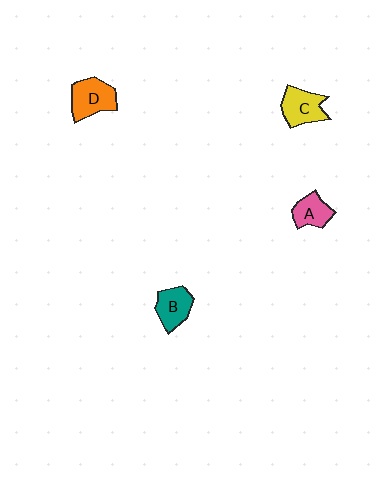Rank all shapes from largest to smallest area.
From largest to smallest: D (orange), C (yellow), B (teal), A (pink).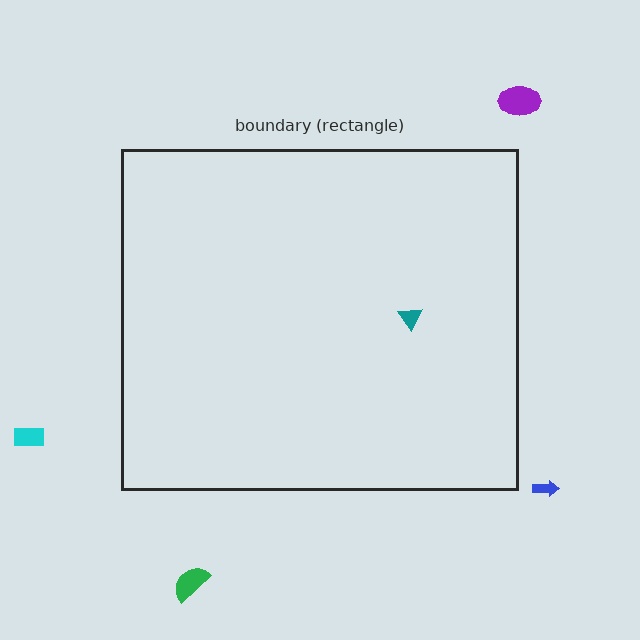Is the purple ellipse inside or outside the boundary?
Outside.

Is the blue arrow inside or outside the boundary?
Outside.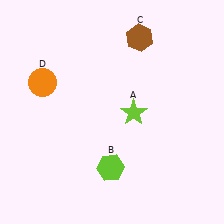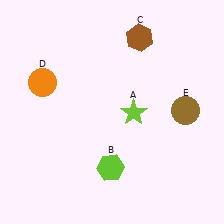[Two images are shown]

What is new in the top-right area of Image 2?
A brown circle (E) was added in the top-right area of Image 2.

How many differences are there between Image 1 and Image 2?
There is 1 difference between the two images.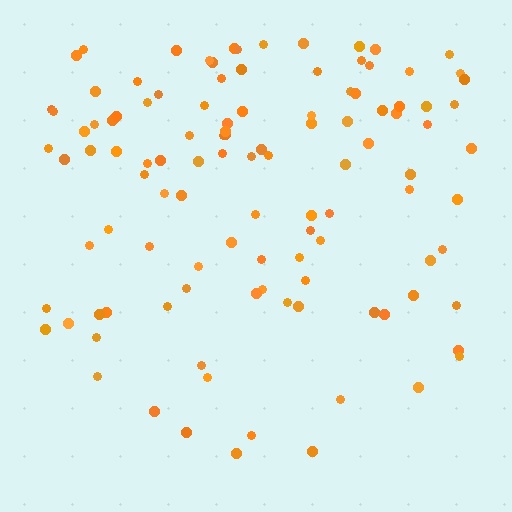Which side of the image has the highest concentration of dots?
The top.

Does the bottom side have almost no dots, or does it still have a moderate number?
Still a moderate number, just noticeably fewer than the top.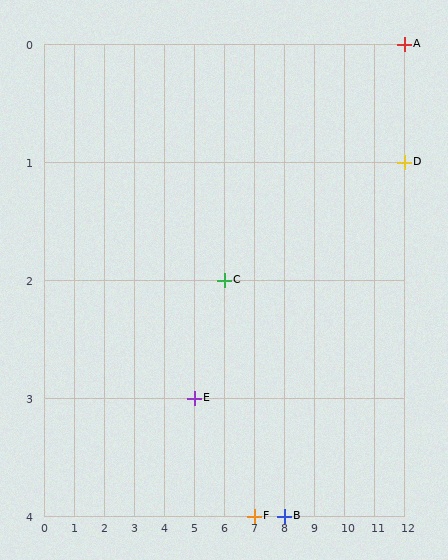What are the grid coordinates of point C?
Point C is at grid coordinates (6, 2).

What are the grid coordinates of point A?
Point A is at grid coordinates (12, 0).